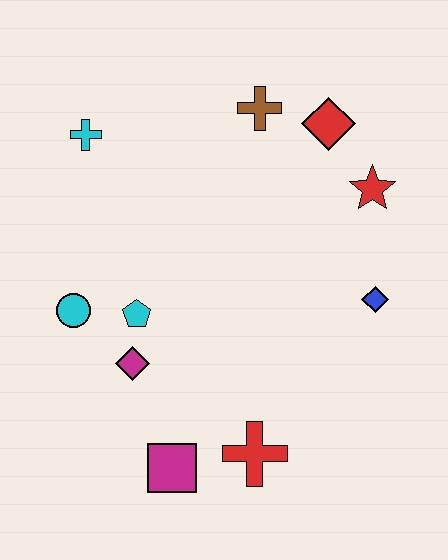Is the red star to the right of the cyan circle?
Yes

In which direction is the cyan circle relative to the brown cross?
The cyan circle is below the brown cross.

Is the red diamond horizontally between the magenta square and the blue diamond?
Yes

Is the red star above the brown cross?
No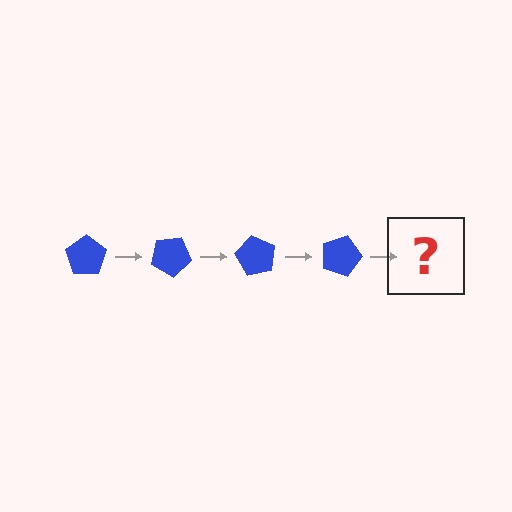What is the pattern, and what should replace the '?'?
The pattern is that the pentagon rotates 30 degrees each step. The '?' should be a blue pentagon rotated 120 degrees.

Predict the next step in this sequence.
The next step is a blue pentagon rotated 120 degrees.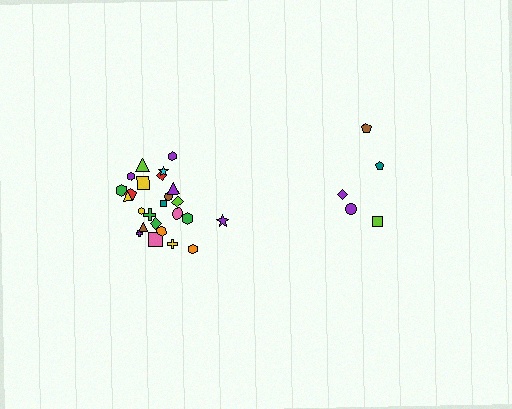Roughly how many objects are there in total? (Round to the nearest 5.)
Roughly 30 objects in total.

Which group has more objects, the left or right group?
The left group.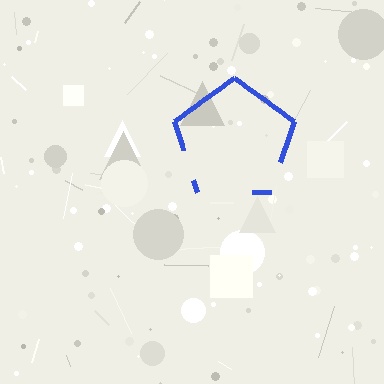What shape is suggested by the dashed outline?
The dashed outline suggests a pentagon.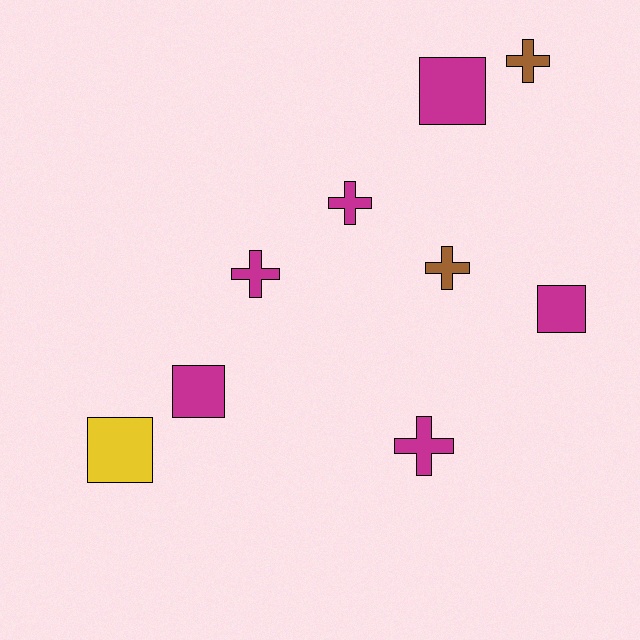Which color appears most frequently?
Magenta, with 6 objects.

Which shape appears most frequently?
Cross, with 5 objects.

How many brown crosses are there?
There are 2 brown crosses.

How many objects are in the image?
There are 9 objects.